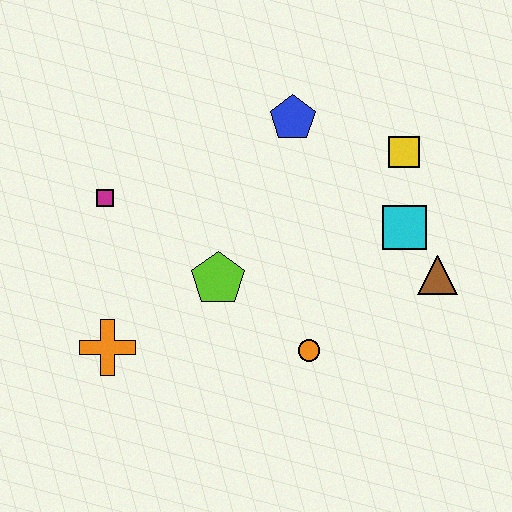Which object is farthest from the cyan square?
The orange cross is farthest from the cyan square.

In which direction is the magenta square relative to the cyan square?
The magenta square is to the left of the cyan square.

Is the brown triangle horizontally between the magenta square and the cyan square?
No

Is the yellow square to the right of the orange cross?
Yes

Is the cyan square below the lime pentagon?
No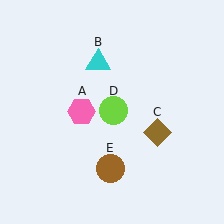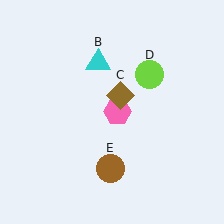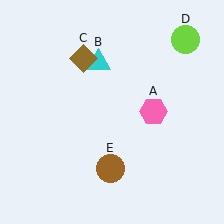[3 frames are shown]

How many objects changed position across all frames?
3 objects changed position: pink hexagon (object A), brown diamond (object C), lime circle (object D).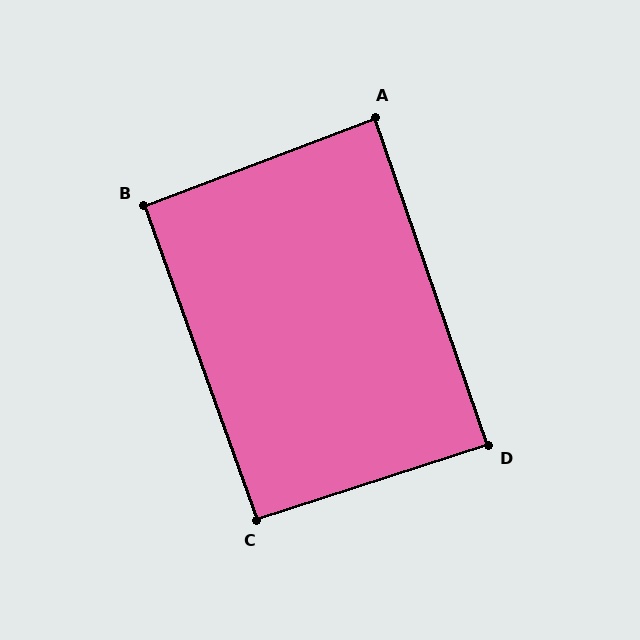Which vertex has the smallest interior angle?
A, at approximately 88 degrees.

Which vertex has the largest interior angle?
C, at approximately 92 degrees.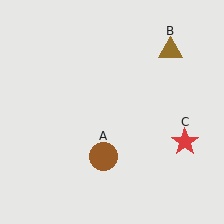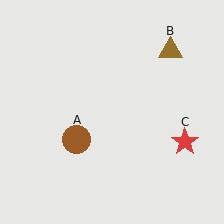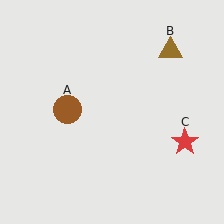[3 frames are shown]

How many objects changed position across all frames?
1 object changed position: brown circle (object A).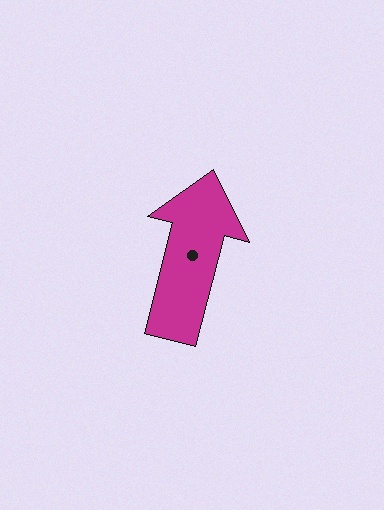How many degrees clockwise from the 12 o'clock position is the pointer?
Approximately 14 degrees.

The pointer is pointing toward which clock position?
Roughly 12 o'clock.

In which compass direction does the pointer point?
North.